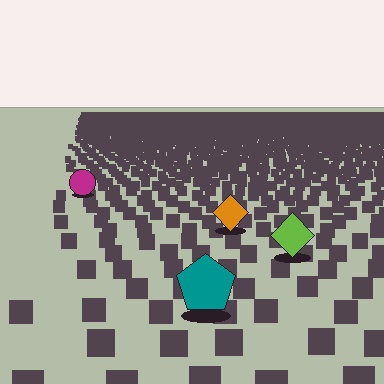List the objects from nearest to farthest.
From nearest to farthest: the teal pentagon, the lime diamond, the orange diamond, the magenta circle.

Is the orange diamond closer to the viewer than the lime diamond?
No. The lime diamond is closer — you can tell from the texture gradient: the ground texture is coarser near it.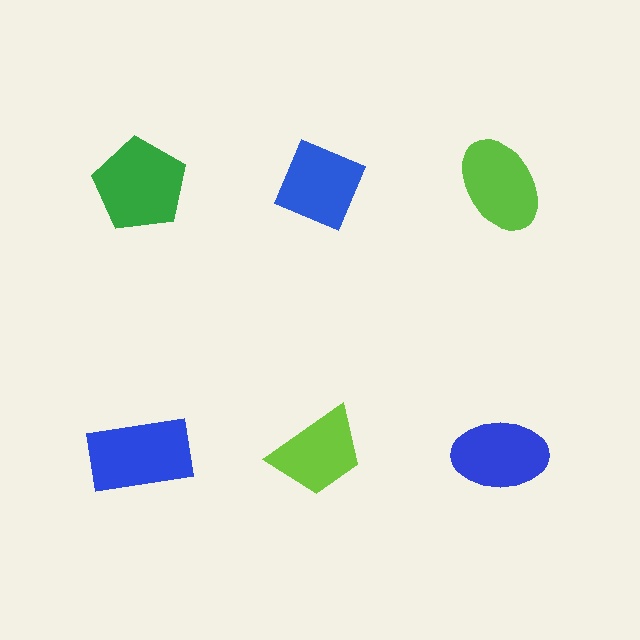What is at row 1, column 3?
A lime ellipse.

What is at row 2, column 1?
A blue rectangle.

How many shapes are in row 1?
3 shapes.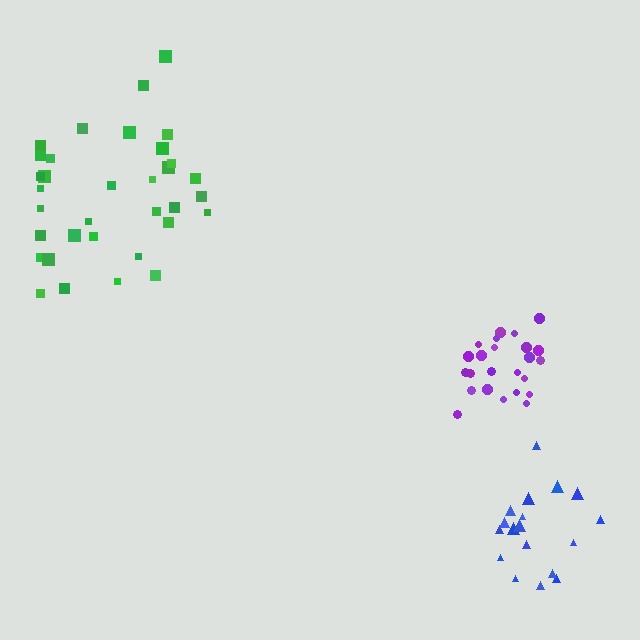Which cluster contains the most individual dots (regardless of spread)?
Green (34).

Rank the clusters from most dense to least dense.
purple, blue, green.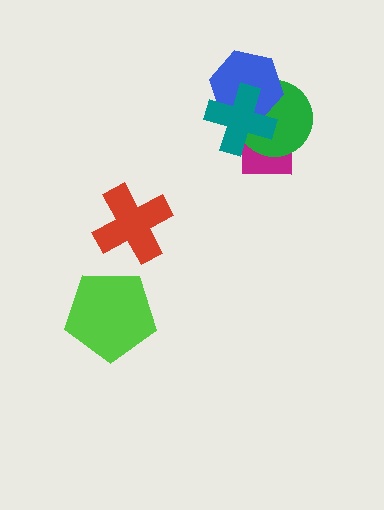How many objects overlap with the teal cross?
3 objects overlap with the teal cross.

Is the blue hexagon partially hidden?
Yes, it is partially covered by another shape.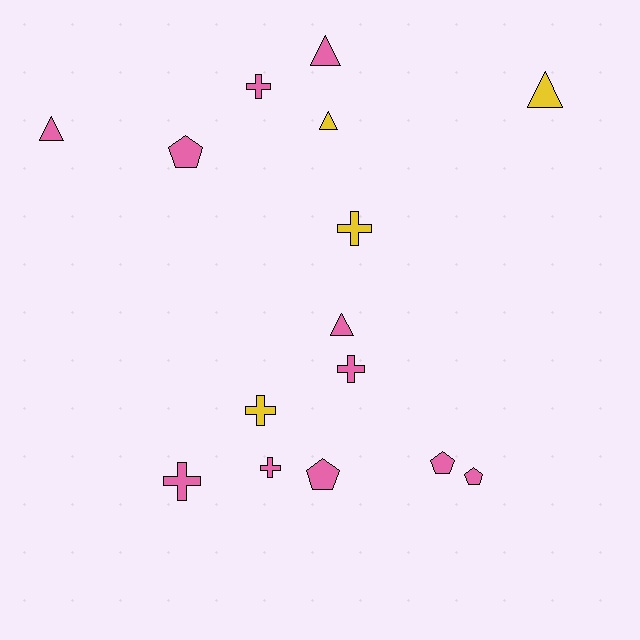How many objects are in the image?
There are 15 objects.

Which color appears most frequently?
Pink, with 11 objects.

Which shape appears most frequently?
Cross, with 6 objects.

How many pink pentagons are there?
There are 4 pink pentagons.